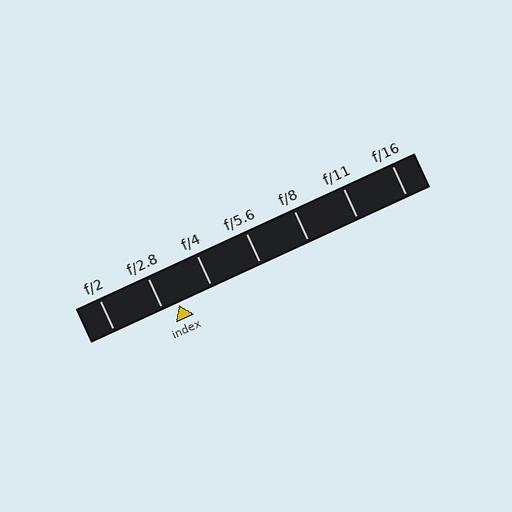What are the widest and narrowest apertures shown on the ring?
The widest aperture shown is f/2 and the narrowest is f/16.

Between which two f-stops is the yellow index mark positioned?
The index mark is between f/2.8 and f/4.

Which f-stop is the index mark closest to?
The index mark is closest to f/2.8.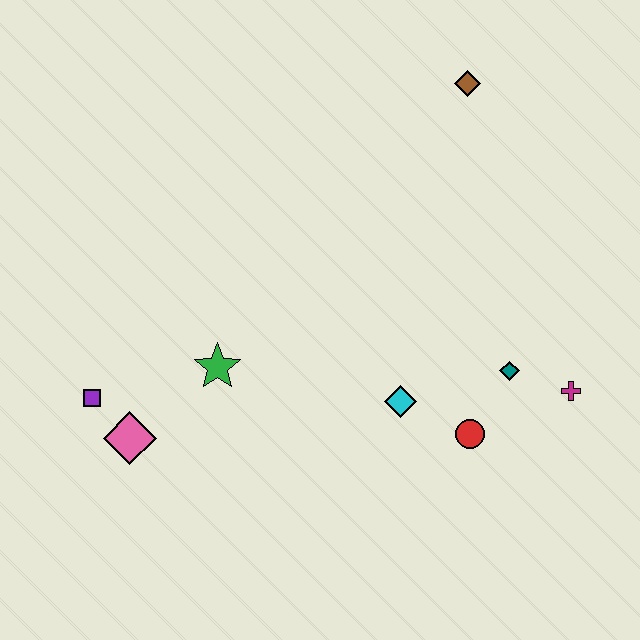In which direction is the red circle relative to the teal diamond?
The red circle is below the teal diamond.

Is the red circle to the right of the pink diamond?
Yes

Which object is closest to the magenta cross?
The teal diamond is closest to the magenta cross.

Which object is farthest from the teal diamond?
The purple square is farthest from the teal diamond.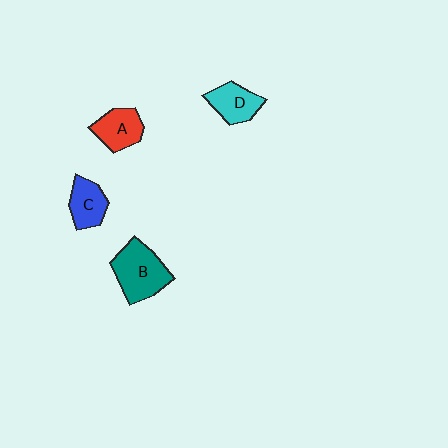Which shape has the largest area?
Shape B (teal).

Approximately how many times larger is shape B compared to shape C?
Approximately 1.7 times.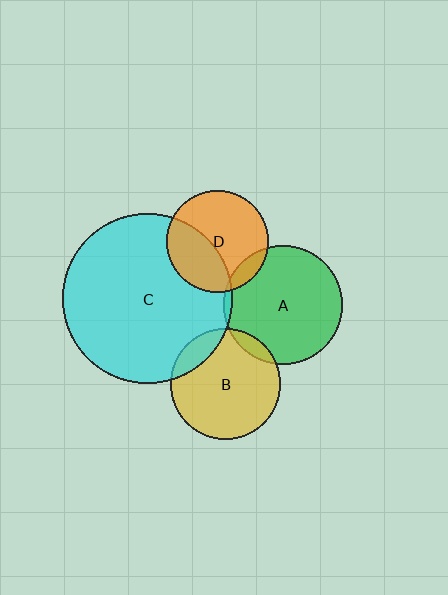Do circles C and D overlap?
Yes.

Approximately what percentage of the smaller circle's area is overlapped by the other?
Approximately 35%.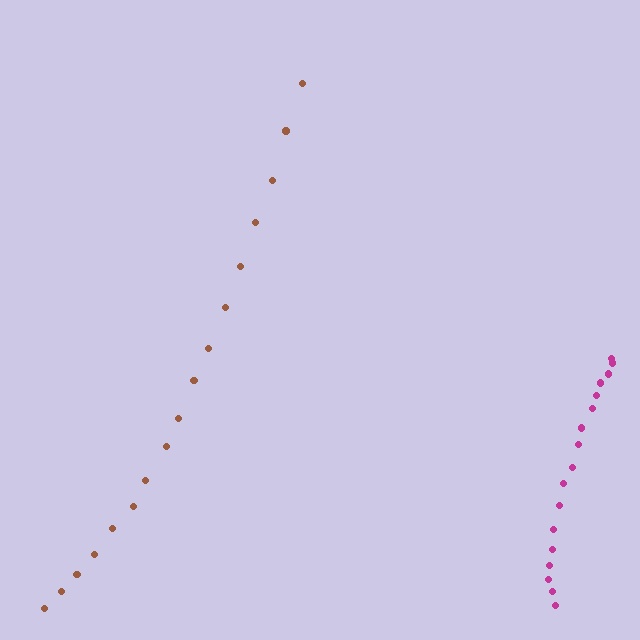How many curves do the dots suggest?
There are 2 distinct paths.